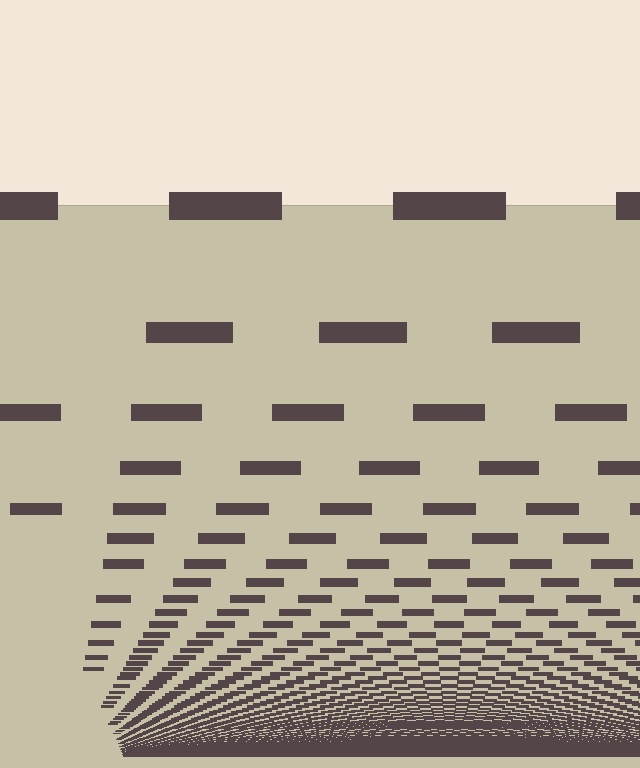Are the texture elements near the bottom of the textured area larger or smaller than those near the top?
Smaller. The gradient is inverted — elements near the bottom are smaller and denser.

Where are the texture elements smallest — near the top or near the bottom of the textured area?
Near the bottom.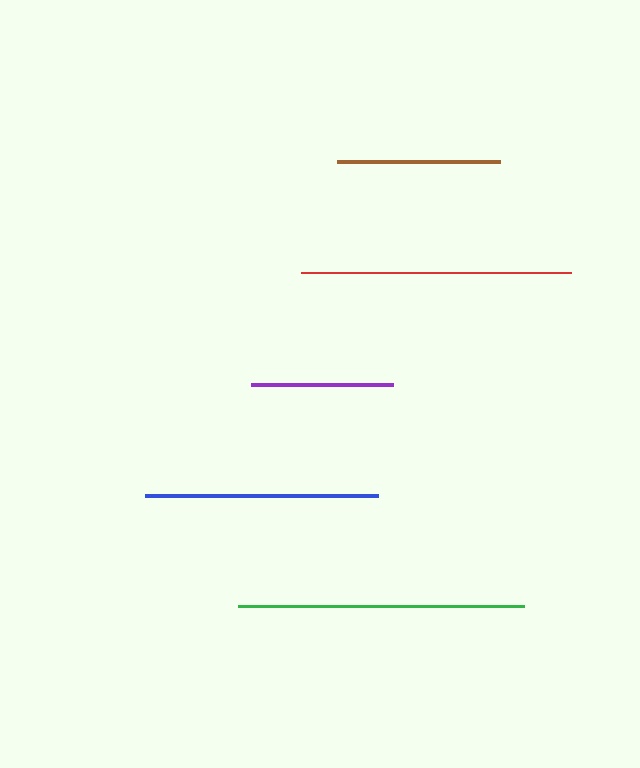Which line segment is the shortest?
The purple line is the shortest at approximately 141 pixels.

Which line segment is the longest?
The green line is the longest at approximately 286 pixels.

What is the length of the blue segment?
The blue segment is approximately 233 pixels long.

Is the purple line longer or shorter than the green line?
The green line is longer than the purple line.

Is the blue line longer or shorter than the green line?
The green line is longer than the blue line.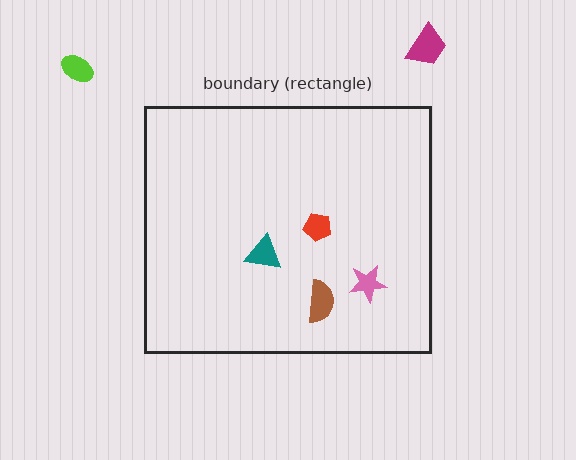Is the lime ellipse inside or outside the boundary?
Outside.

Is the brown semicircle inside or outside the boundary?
Inside.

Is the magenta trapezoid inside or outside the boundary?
Outside.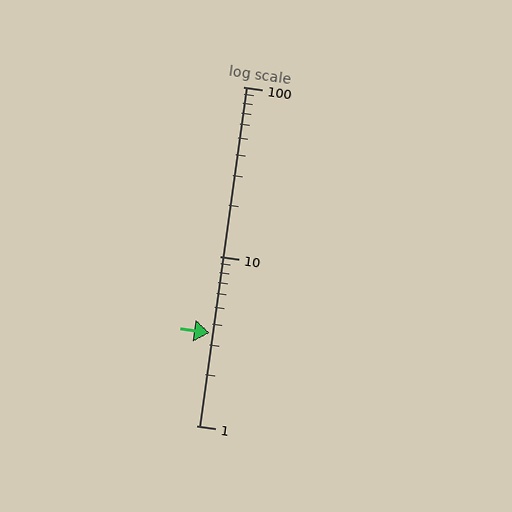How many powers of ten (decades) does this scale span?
The scale spans 2 decades, from 1 to 100.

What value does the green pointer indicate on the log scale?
The pointer indicates approximately 3.5.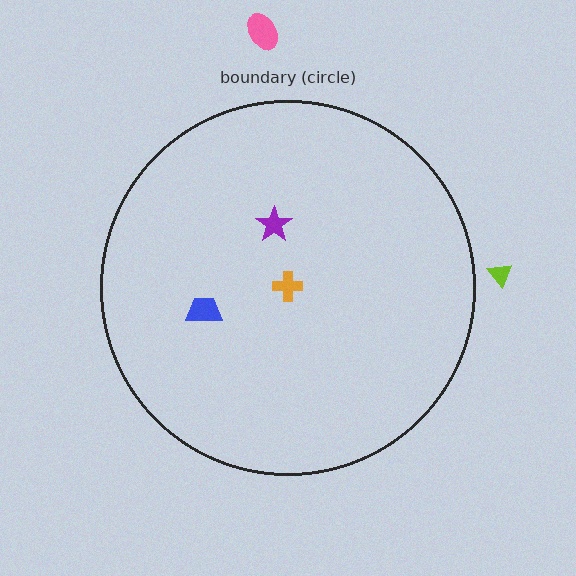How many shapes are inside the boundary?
3 inside, 2 outside.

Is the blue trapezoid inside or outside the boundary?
Inside.